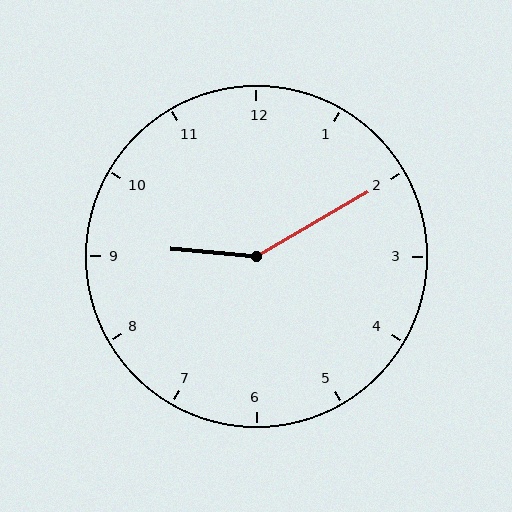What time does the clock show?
9:10.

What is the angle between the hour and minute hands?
Approximately 145 degrees.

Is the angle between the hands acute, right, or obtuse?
It is obtuse.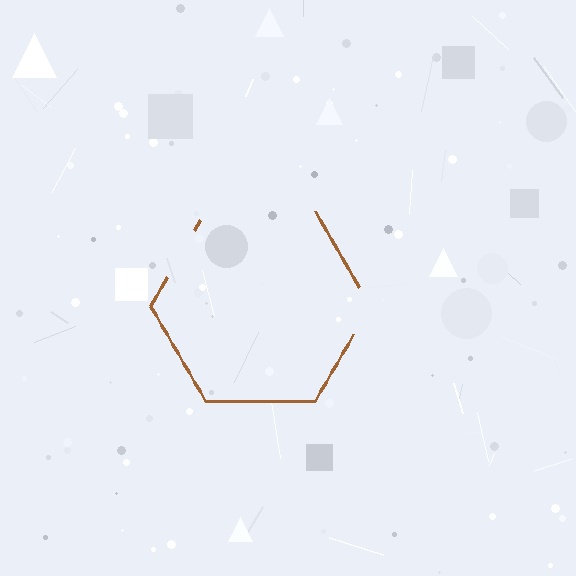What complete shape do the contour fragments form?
The contour fragments form a hexagon.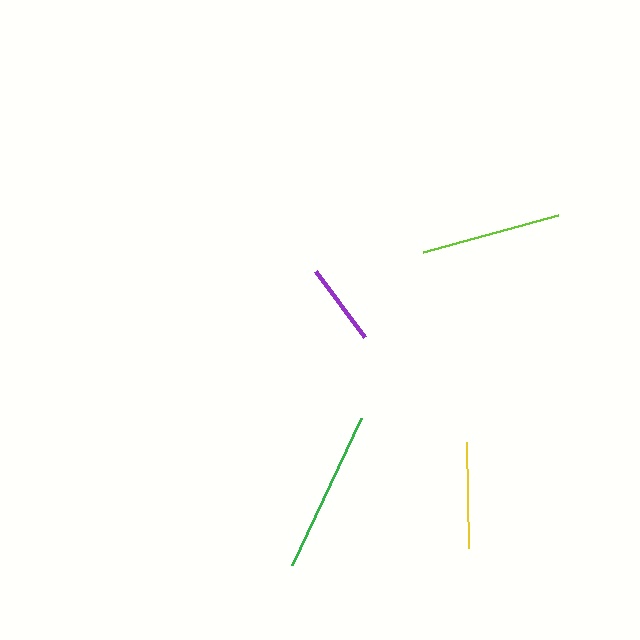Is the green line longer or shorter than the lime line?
The green line is longer than the lime line.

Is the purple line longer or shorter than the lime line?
The lime line is longer than the purple line.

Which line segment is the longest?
The green line is the longest at approximately 163 pixels.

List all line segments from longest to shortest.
From longest to shortest: green, lime, yellow, purple.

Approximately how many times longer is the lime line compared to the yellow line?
The lime line is approximately 1.3 times the length of the yellow line.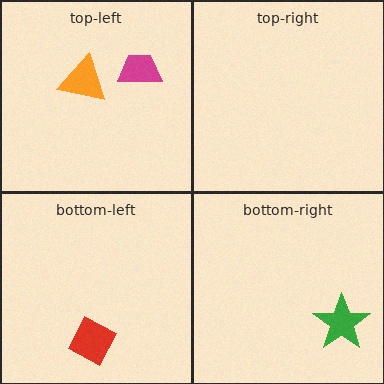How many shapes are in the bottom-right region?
1.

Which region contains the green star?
The bottom-right region.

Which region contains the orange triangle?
The top-left region.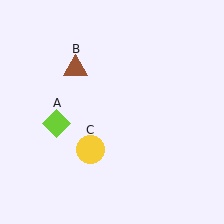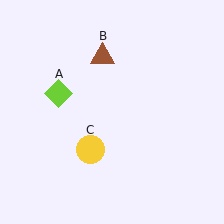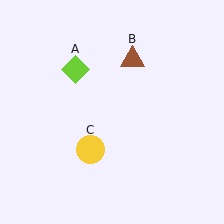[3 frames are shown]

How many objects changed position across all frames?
2 objects changed position: lime diamond (object A), brown triangle (object B).